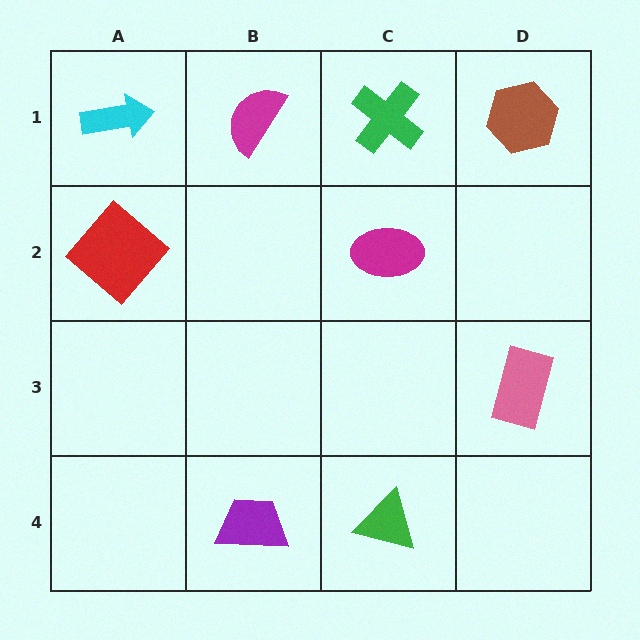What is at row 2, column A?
A red diamond.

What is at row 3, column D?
A pink rectangle.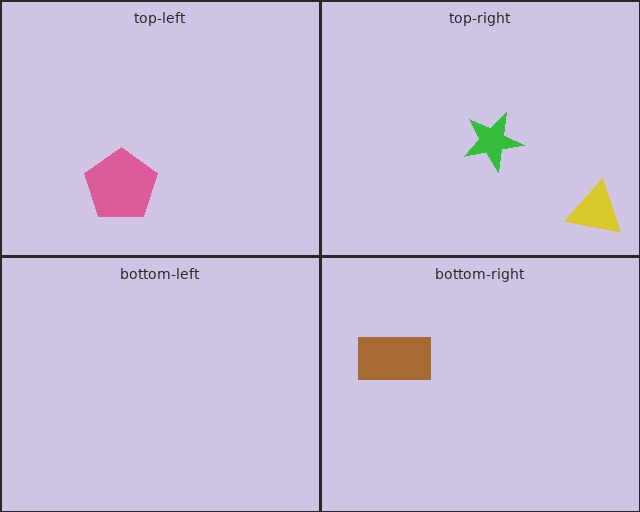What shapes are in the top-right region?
The green star, the yellow triangle.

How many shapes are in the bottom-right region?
1.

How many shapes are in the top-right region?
2.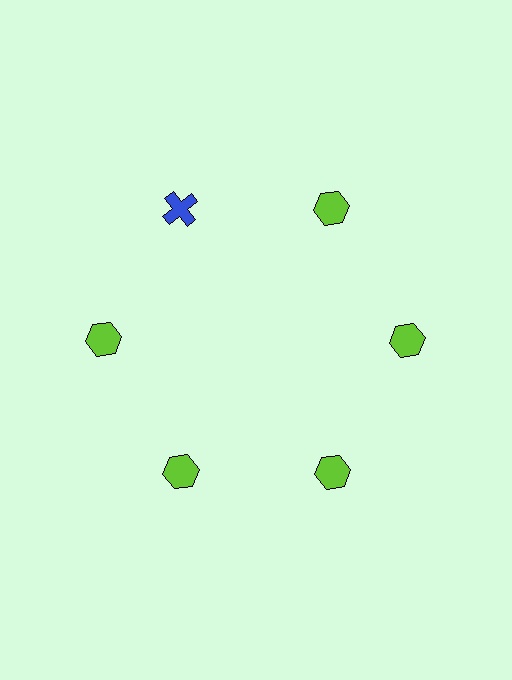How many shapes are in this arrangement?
There are 6 shapes arranged in a ring pattern.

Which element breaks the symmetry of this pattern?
The blue cross at roughly the 11 o'clock position breaks the symmetry. All other shapes are lime hexagons.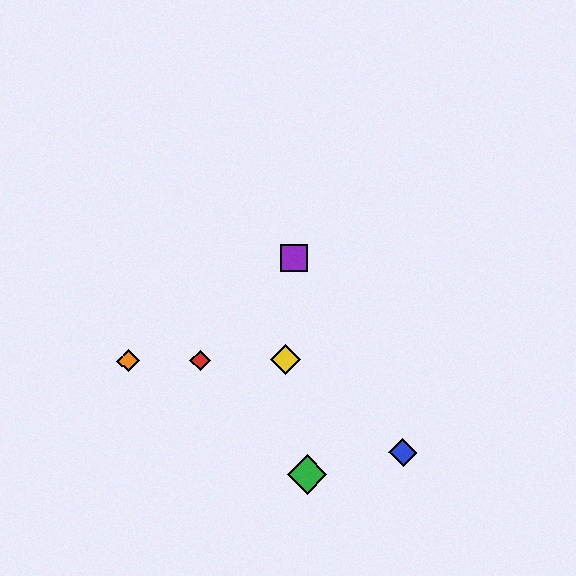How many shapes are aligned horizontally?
3 shapes (the red diamond, the yellow diamond, the orange diamond) are aligned horizontally.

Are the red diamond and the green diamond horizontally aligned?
No, the red diamond is at y≈360 and the green diamond is at y≈474.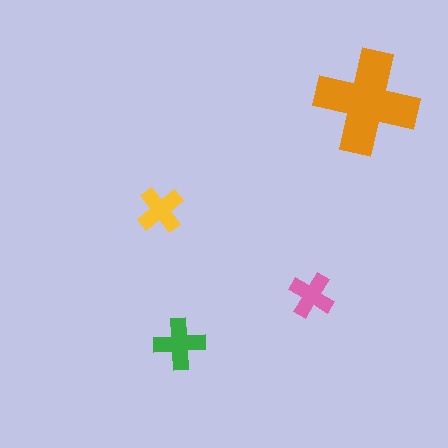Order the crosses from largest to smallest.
the orange one, the green one, the yellow one, the pink one.